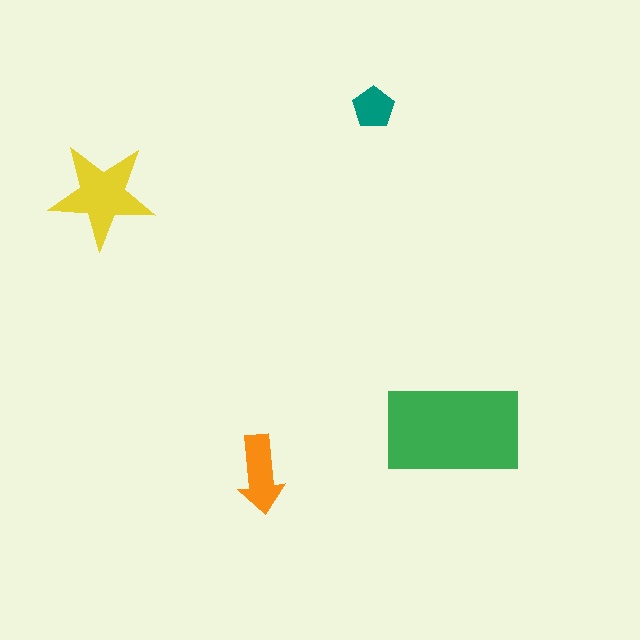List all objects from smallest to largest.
The teal pentagon, the orange arrow, the yellow star, the green rectangle.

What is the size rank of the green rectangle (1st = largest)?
1st.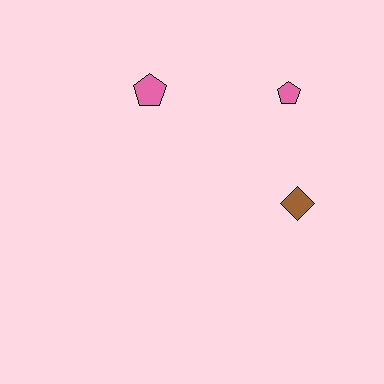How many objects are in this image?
There are 3 objects.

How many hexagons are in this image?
There are no hexagons.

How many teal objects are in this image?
There are no teal objects.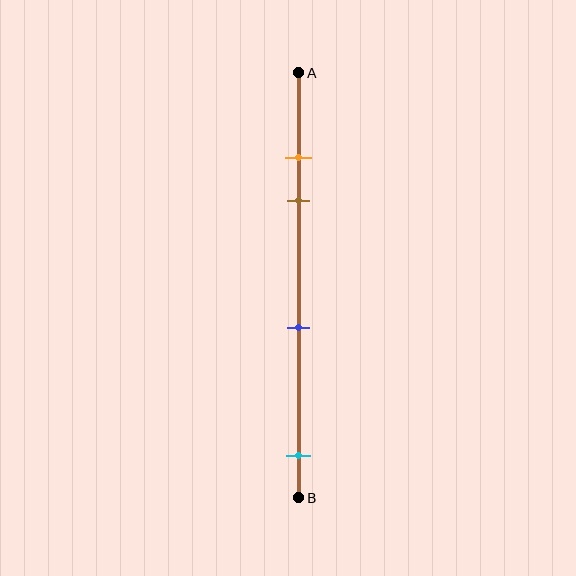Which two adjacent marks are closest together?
The orange and brown marks are the closest adjacent pair.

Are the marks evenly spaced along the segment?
No, the marks are not evenly spaced.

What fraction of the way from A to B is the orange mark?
The orange mark is approximately 20% (0.2) of the way from A to B.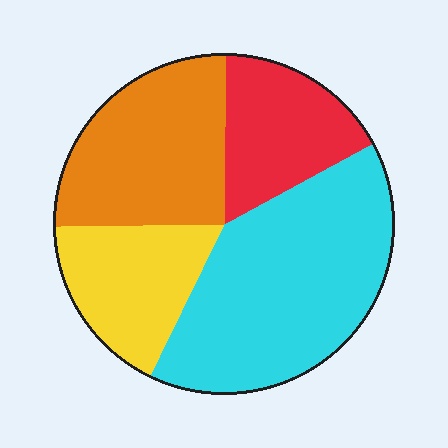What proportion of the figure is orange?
Orange takes up about one quarter (1/4) of the figure.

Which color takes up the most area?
Cyan, at roughly 40%.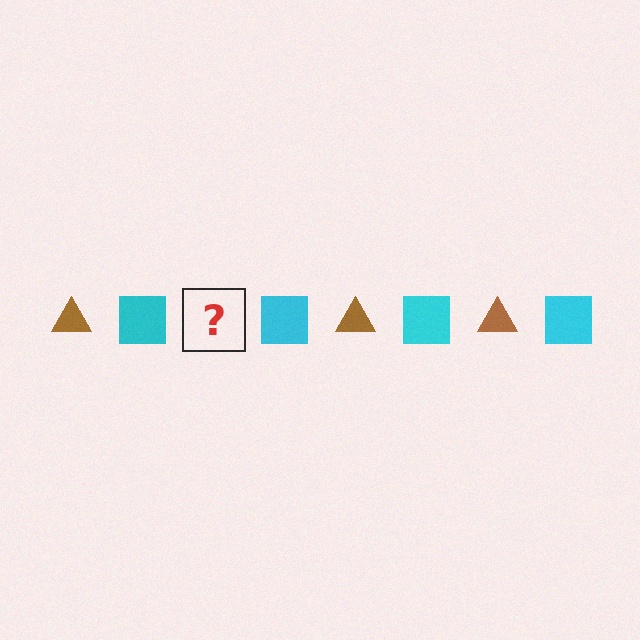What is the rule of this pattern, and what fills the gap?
The rule is that the pattern alternates between brown triangle and cyan square. The gap should be filled with a brown triangle.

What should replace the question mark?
The question mark should be replaced with a brown triangle.